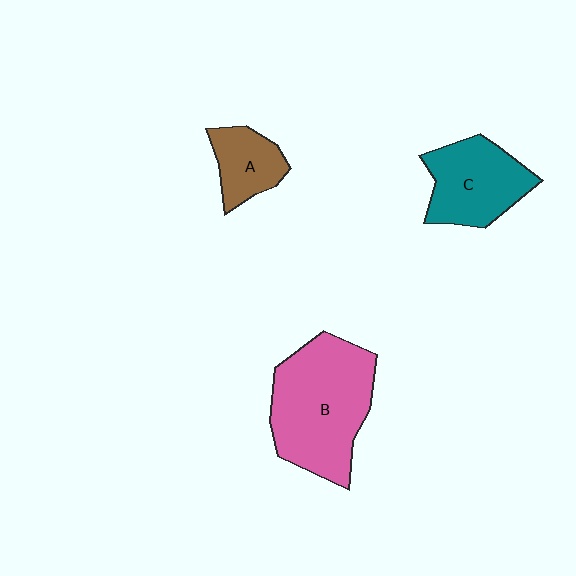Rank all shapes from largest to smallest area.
From largest to smallest: B (pink), C (teal), A (brown).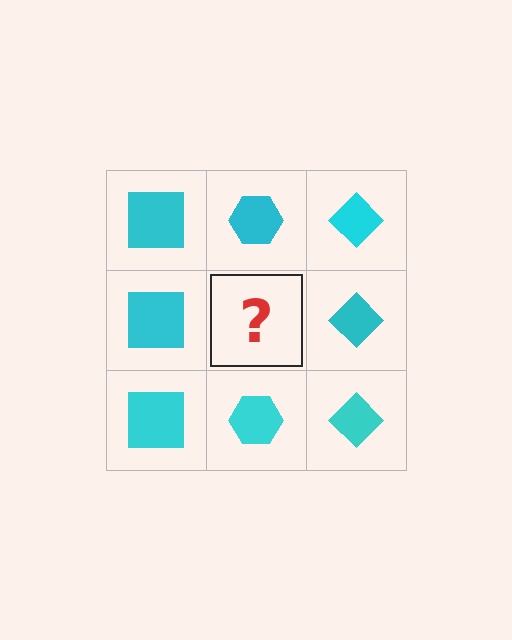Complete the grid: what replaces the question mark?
The question mark should be replaced with a cyan hexagon.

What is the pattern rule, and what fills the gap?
The rule is that each column has a consistent shape. The gap should be filled with a cyan hexagon.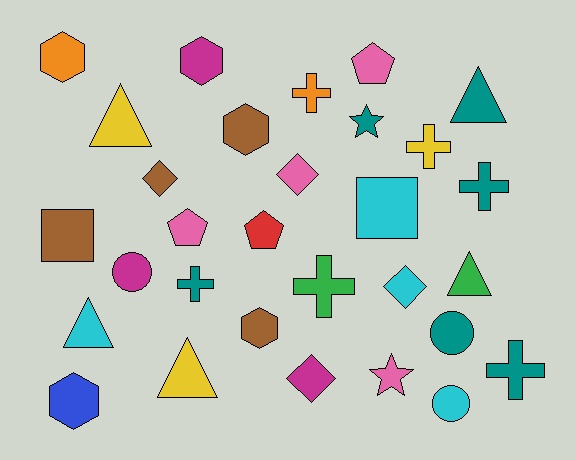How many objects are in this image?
There are 30 objects.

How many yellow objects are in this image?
There are 3 yellow objects.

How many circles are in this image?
There are 3 circles.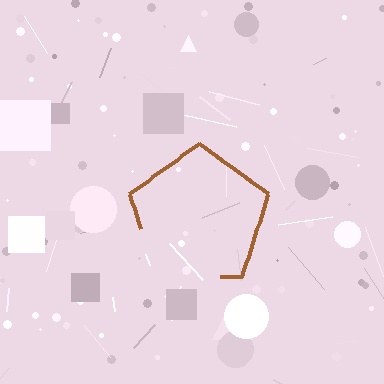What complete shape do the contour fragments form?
The contour fragments form a pentagon.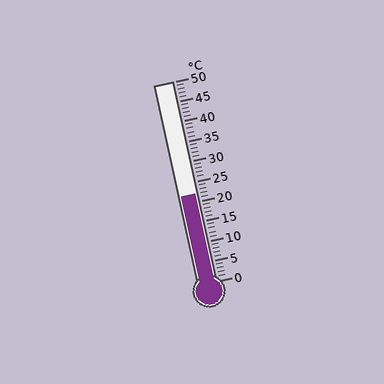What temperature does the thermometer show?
The thermometer shows approximately 22°C.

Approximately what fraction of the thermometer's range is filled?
The thermometer is filled to approximately 45% of its range.